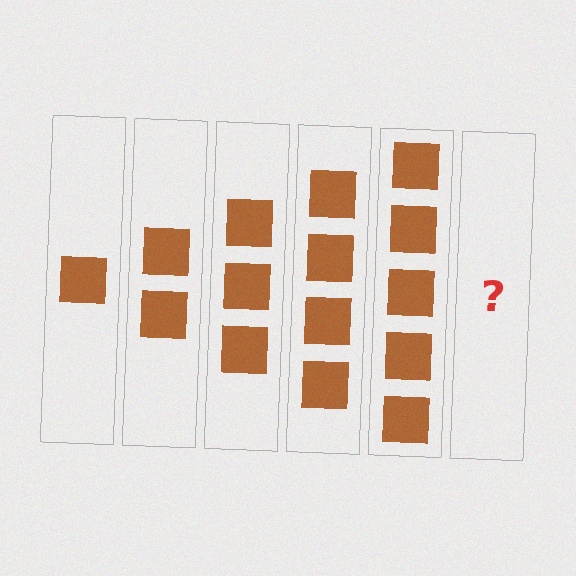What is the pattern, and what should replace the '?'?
The pattern is that each step adds one more square. The '?' should be 6 squares.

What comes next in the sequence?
The next element should be 6 squares.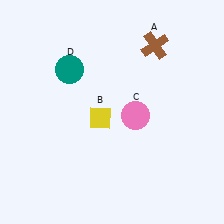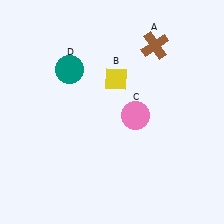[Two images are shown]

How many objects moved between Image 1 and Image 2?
1 object moved between the two images.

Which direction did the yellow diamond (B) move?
The yellow diamond (B) moved up.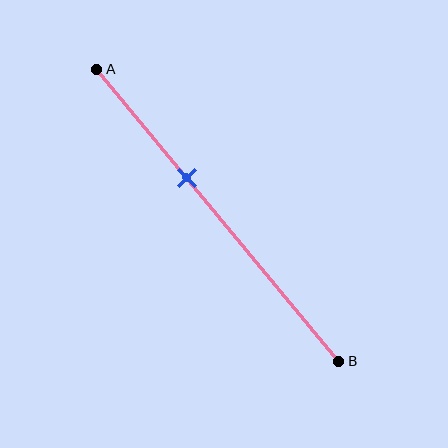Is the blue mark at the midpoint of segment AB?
No, the mark is at about 35% from A, not at the 50% midpoint.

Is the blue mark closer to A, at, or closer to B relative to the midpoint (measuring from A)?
The blue mark is closer to point A than the midpoint of segment AB.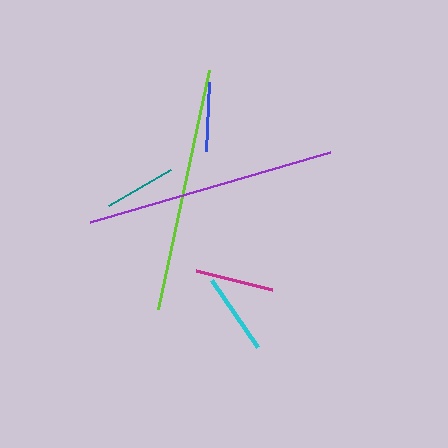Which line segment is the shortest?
The blue line is the shortest at approximately 69 pixels.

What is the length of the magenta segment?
The magenta segment is approximately 78 pixels long.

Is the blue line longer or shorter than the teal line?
The teal line is longer than the blue line.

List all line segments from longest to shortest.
From longest to shortest: purple, lime, cyan, magenta, teal, blue.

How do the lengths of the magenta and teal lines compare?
The magenta and teal lines are approximately the same length.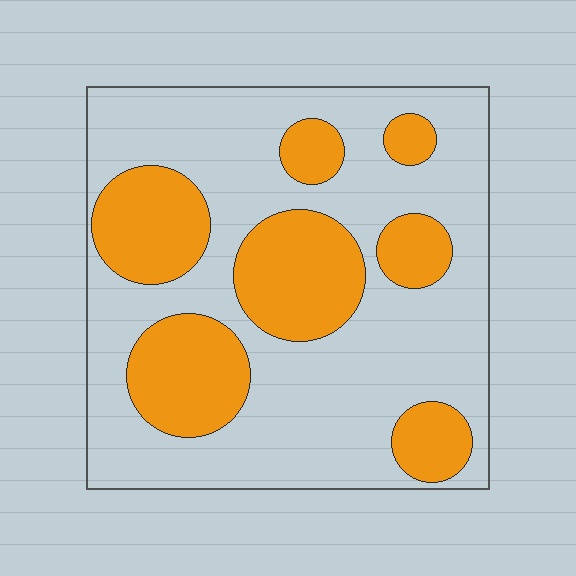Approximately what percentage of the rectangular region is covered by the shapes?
Approximately 30%.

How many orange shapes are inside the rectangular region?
7.